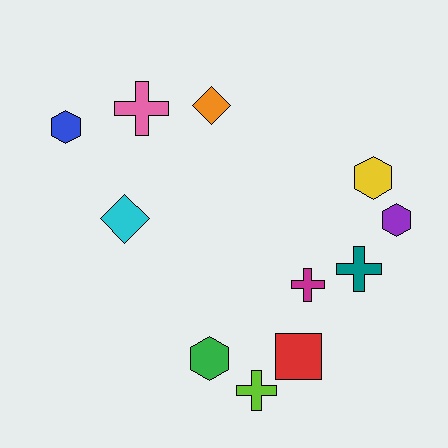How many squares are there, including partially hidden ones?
There is 1 square.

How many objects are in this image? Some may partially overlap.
There are 11 objects.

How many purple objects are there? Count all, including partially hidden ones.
There is 1 purple object.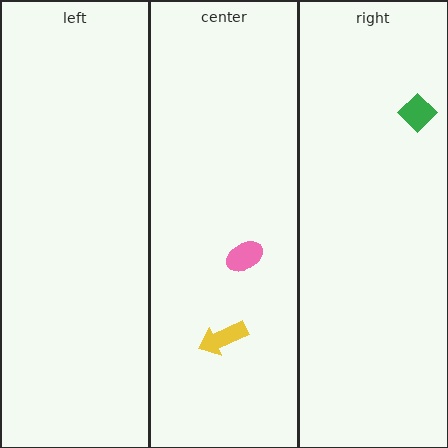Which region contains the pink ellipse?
The center region.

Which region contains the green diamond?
The right region.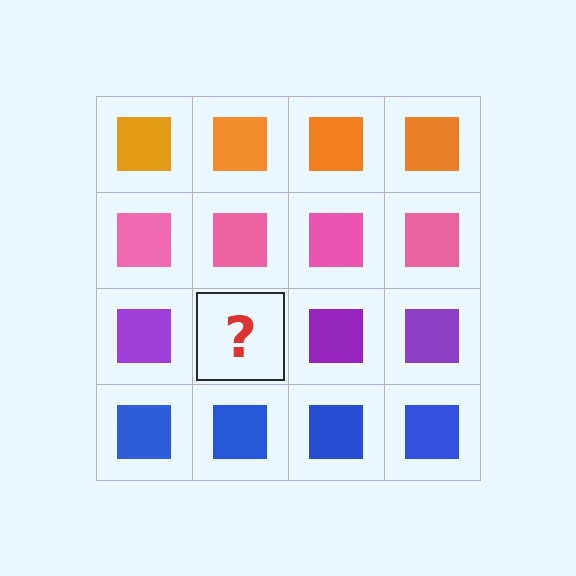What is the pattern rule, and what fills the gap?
The rule is that each row has a consistent color. The gap should be filled with a purple square.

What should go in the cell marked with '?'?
The missing cell should contain a purple square.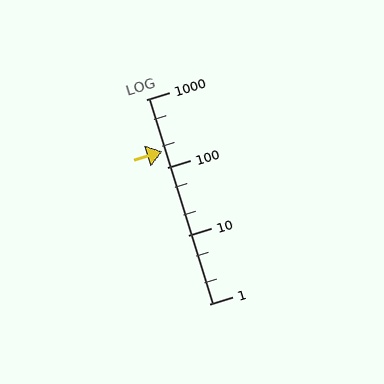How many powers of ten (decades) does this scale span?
The scale spans 3 decades, from 1 to 1000.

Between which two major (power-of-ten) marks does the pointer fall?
The pointer is between 100 and 1000.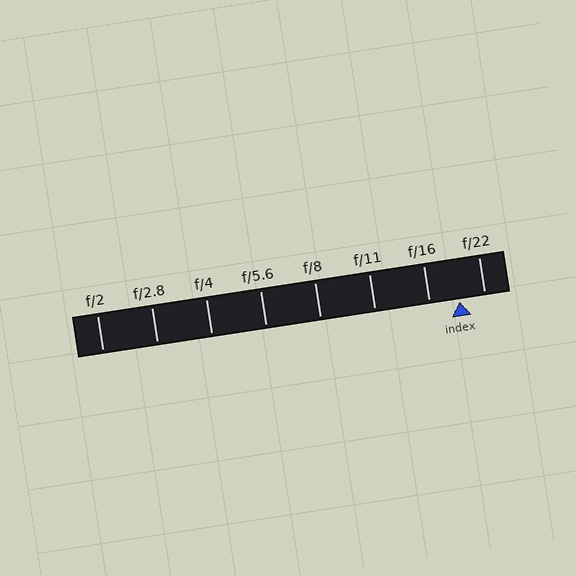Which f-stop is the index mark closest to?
The index mark is closest to f/22.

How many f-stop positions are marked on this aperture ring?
There are 8 f-stop positions marked.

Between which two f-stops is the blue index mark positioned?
The index mark is between f/16 and f/22.